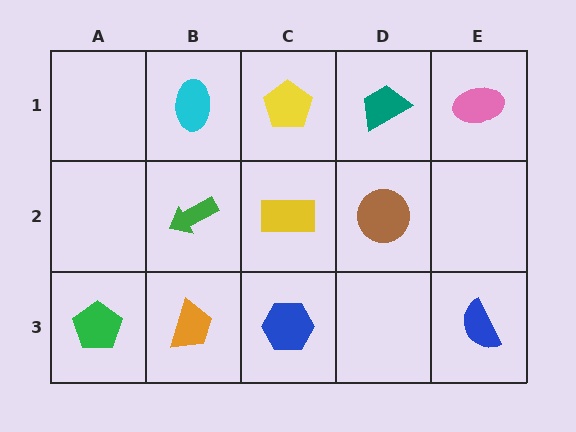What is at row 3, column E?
A blue semicircle.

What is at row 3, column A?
A green pentagon.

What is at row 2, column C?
A yellow rectangle.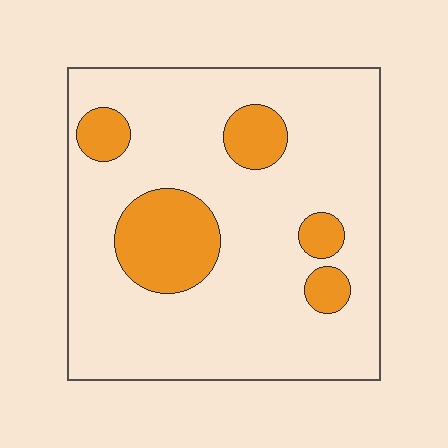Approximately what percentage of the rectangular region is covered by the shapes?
Approximately 20%.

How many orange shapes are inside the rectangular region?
5.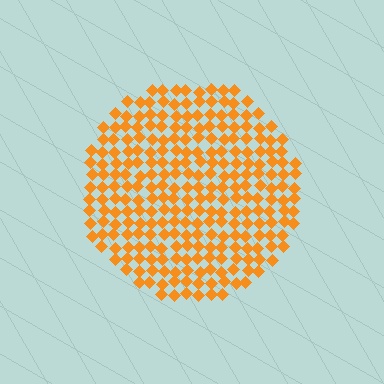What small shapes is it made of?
It is made of small diamonds.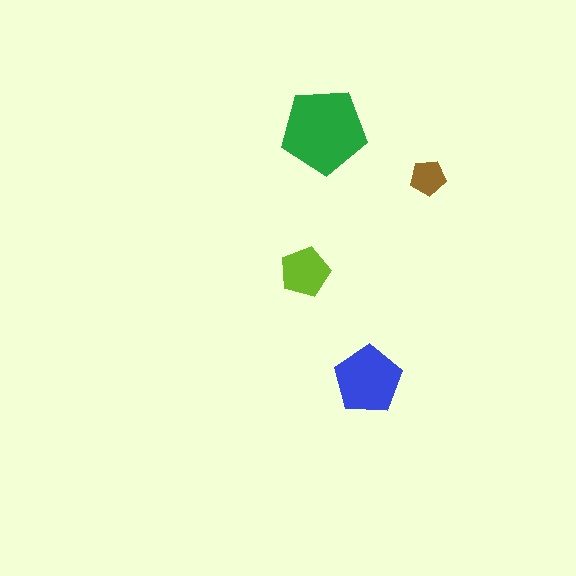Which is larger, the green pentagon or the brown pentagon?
The green one.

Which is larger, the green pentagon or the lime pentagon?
The green one.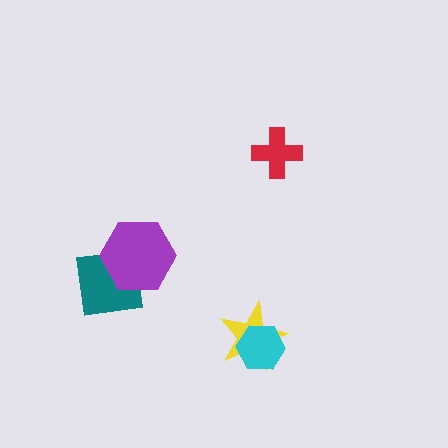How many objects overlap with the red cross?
0 objects overlap with the red cross.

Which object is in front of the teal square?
The purple hexagon is in front of the teal square.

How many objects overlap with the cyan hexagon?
1 object overlaps with the cyan hexagon.